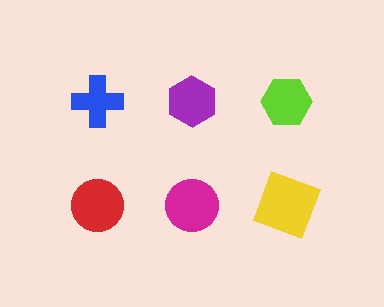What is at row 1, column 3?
A lime hexagon.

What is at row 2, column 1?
A red circle.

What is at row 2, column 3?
A yellow square.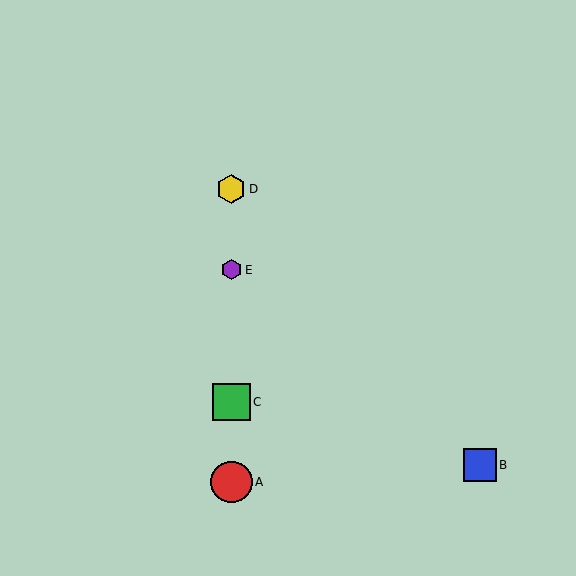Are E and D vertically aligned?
Yes, both are at x≈231.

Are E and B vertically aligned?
No, E is at x≈231 and B is at x≈480.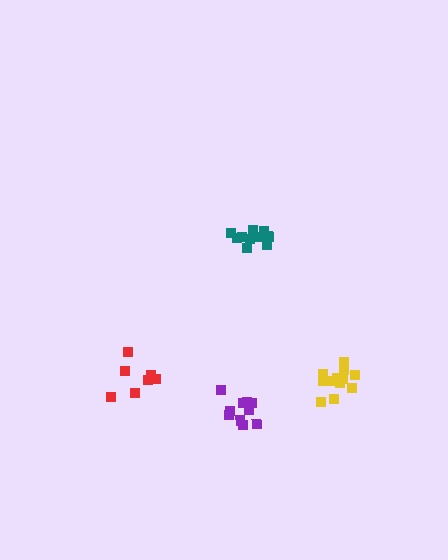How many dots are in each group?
Group 1: 12 dots, Group 2: 7 dots, Group 3: 11 dots, Group 4: 11 dots (41 total).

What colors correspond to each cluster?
The clusters are colored: yellow, red, purple, teal.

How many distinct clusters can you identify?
There are 4 distinct clusters.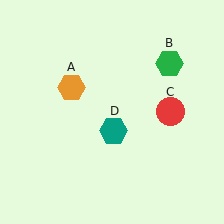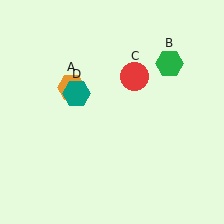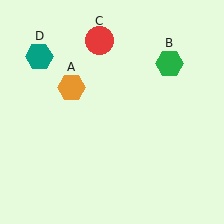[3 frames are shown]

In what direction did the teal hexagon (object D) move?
The teal hexagon (object D) moved up and to the left.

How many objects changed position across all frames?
2 objects changed position: red circle (object C), teal hexagon (object D).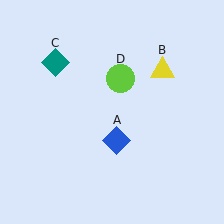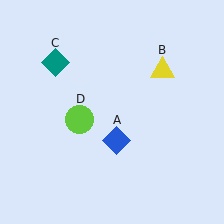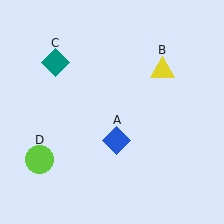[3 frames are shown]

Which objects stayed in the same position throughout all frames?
Blue diamond (object A) and yellow triangle (object B) and teal diamond (object C) remained stationary.